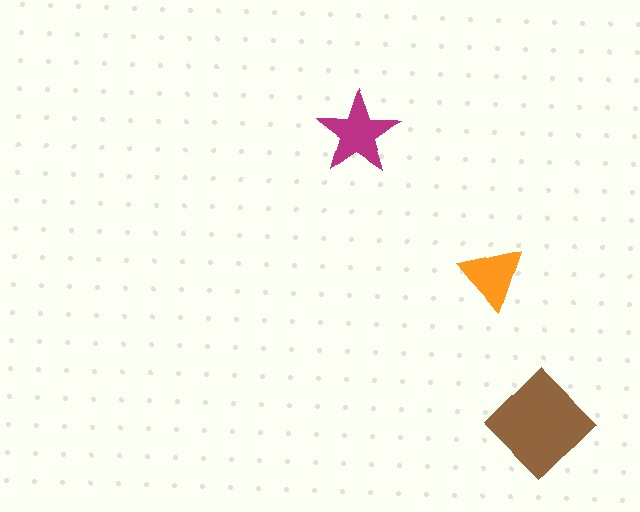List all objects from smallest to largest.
The orange triangle, the magenta star, the brown diamond.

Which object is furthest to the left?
The magenta star is leftmost.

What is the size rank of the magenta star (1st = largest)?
2nd.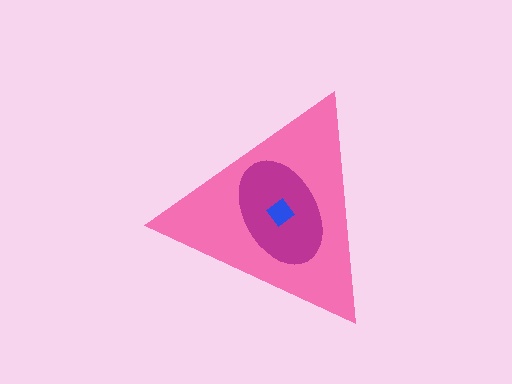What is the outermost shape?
The pink triangle.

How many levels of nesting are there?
3.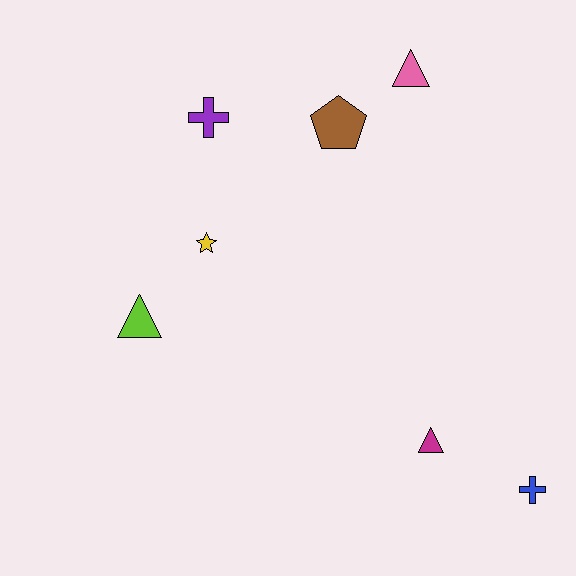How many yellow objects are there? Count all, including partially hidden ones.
There is 1 yellow object.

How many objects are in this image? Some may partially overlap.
There are 7 objects.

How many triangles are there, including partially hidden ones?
There are 3 triangles.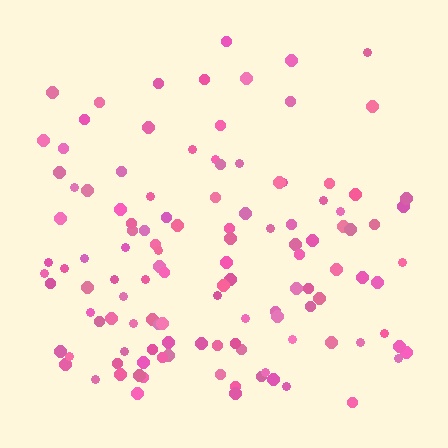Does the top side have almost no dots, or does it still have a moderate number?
Still a moderate number, just noticeably fewer than the bottom.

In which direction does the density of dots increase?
From top to bottom, with the bottom side densest.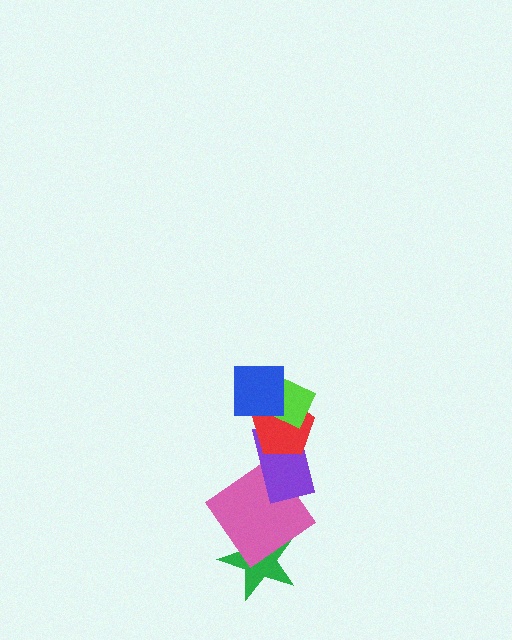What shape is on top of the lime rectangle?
The blue square is on top of the lime rectangle.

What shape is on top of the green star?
The pink diamond is on top of the green star.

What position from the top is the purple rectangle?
The purple rectangle is 4th from the top.